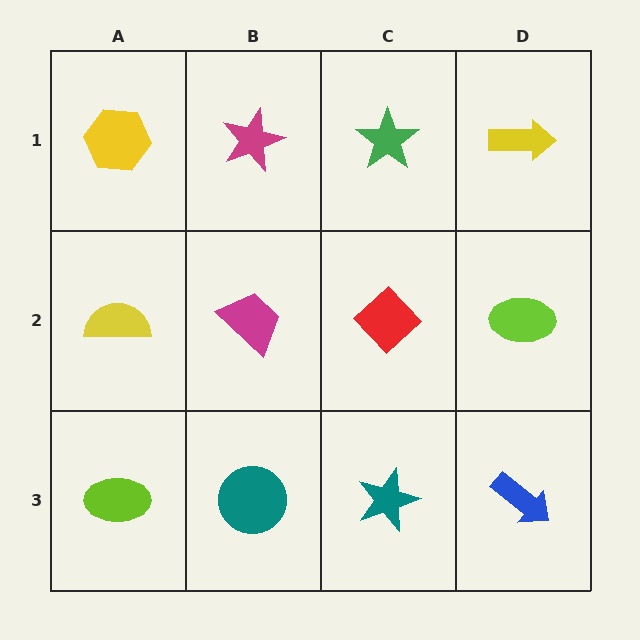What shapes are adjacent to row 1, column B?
A magenta trapezoid (row 2, column B), a yellow hexagon (row 1, column A), a green star (row 1, column C).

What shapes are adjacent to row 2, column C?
A green star (row 1, column C), a teal star (row 3, column C), a magenta trapezoid (row 2, column B), a lime ellipse (row 2, column D).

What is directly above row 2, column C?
A green star.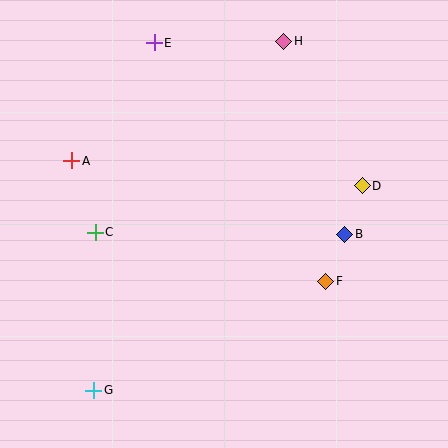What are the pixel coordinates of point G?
Point G is at (94, 390).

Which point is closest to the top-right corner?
Point H is closest to the top-right corner.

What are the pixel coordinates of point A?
Point A is at (72, 161).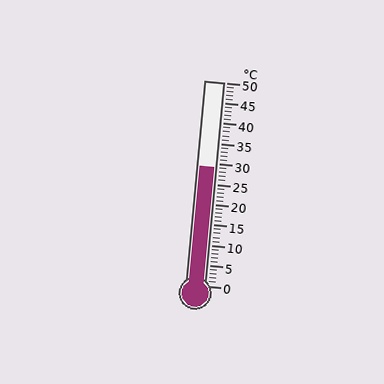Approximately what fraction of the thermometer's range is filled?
The thermometer is filled to approximately 60% of its range.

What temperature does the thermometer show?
The thermometer shows approximately 29°C.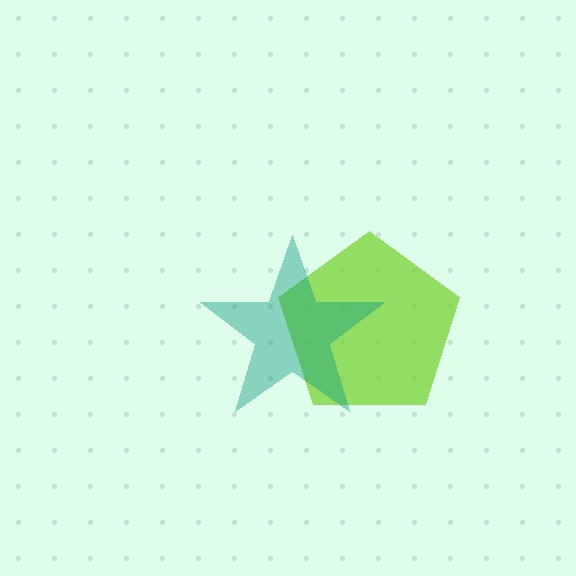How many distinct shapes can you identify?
There are 2 distinct shapes: a lime pentagon, a teal star.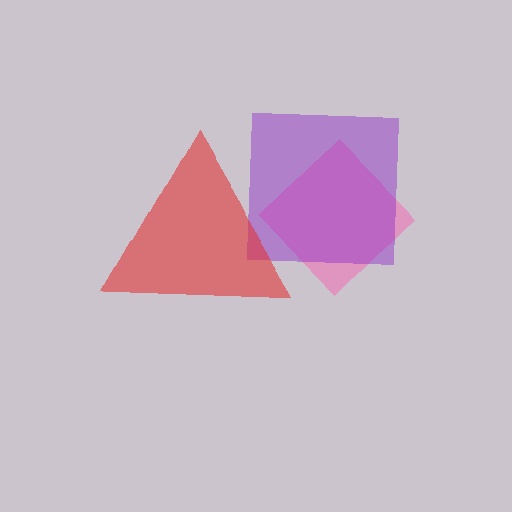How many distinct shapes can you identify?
There are 3 distinct shapes: a pink diamond, a purple square, a red triangle.